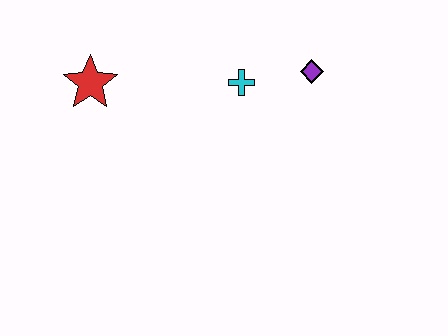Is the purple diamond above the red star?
Yes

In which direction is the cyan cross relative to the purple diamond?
The cyan cross is to the left of the purple diamond.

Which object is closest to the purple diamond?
The cyan cross is closest to the purple diamond.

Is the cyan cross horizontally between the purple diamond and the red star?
Yes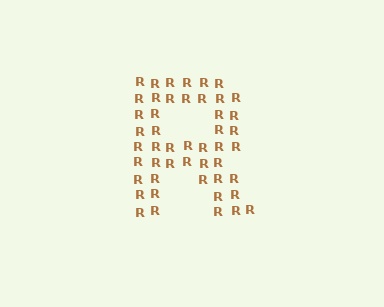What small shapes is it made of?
It is made of small letter R's.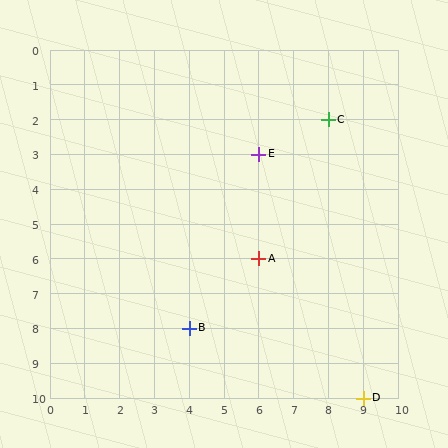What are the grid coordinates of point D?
Point D is at grid coordinates (9, 10).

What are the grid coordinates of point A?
Point A is at grid coordinates (6, 6).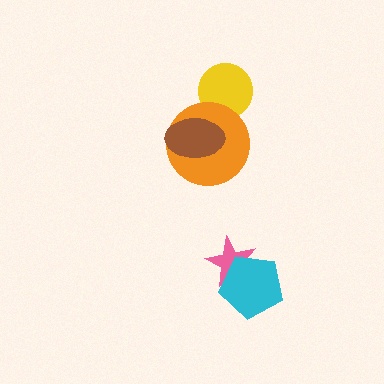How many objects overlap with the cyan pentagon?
1 object overlaps with the cyan pentagon.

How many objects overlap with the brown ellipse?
1 object overlaps with the brown ellipse.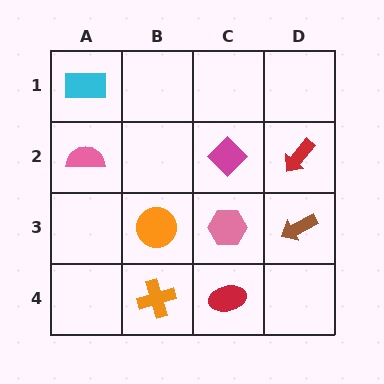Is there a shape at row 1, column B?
No, that cell is empty.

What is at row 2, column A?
A pink semicircle.